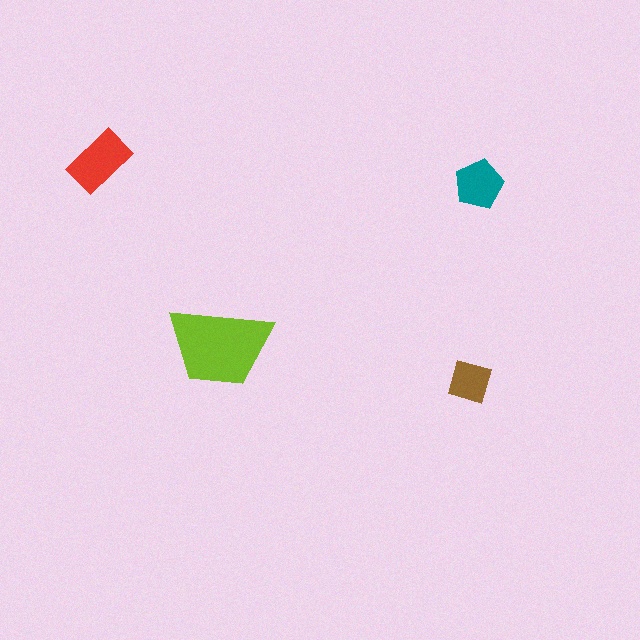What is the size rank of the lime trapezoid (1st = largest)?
1st.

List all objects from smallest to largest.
The brown square, the teal pentagon, the red rectangle, the lime trapezoid.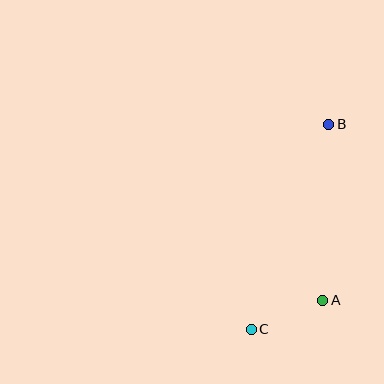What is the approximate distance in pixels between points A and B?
The distance between A and B is approximately 176 pixels.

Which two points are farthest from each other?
Points B and C are farthest from each other.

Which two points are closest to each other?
Points A and C are closest to each other.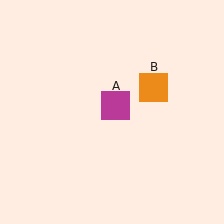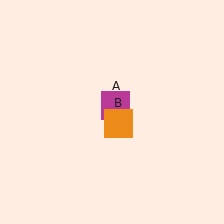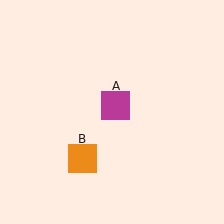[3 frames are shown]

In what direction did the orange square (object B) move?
The orange square (object B) moved down and to the left.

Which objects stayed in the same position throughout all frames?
Magenta square (object A) remained stationary.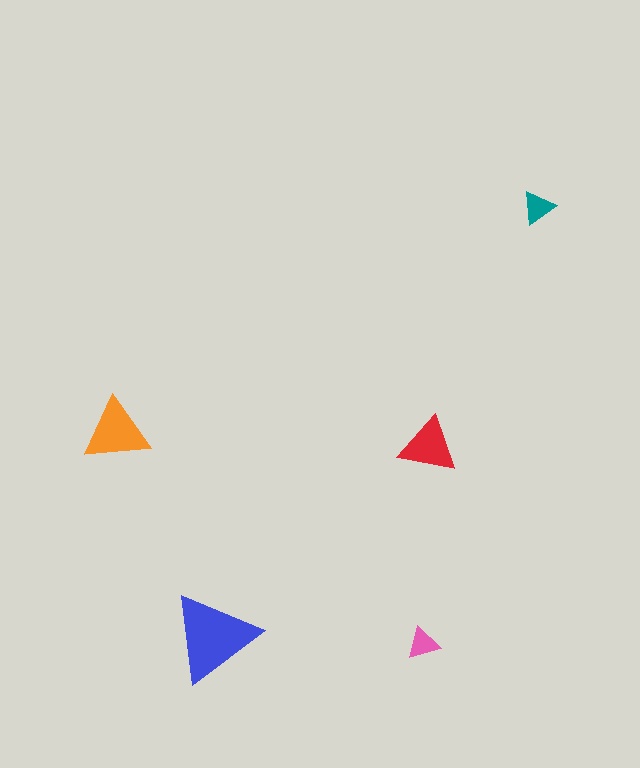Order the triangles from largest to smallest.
the blue one, the orange one, the red one, the teal one, the pink one.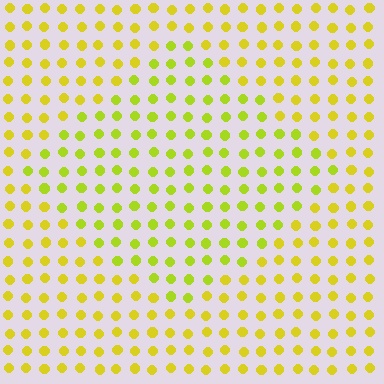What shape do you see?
I see a diamond.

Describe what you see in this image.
The image is filled with small yellow elements in a uniform arrangement. A diamond-shaped region is visible where the elements are tinted to a slightly different hue, forming a subtle color boundary.